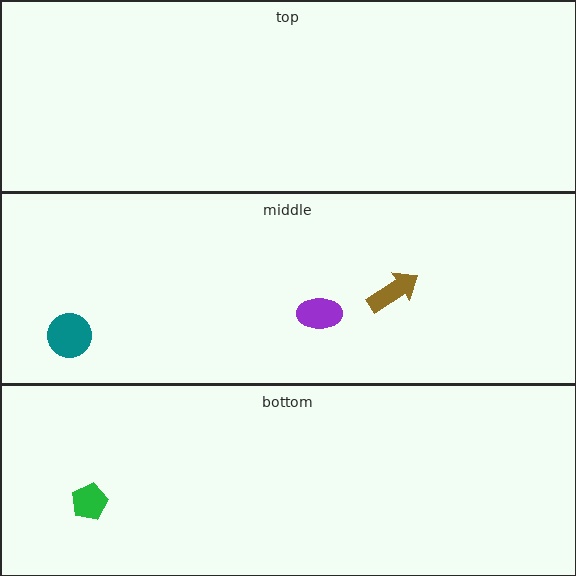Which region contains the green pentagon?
The bottom region.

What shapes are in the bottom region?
The green pentagon.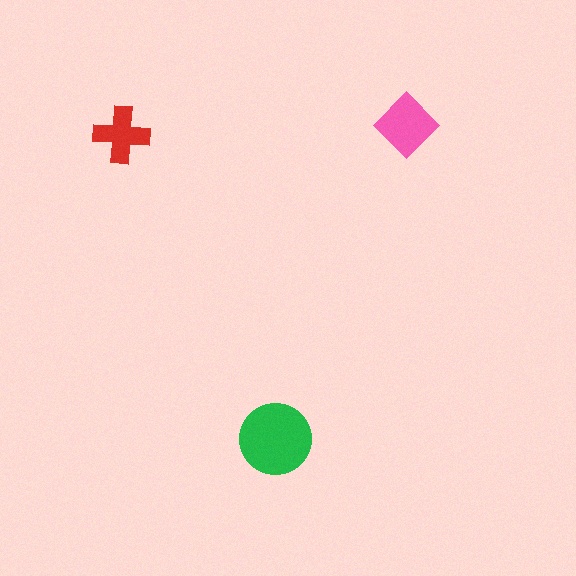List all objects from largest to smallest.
The green circle, the pink diamond, the red cross.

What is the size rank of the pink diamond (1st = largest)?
2nd.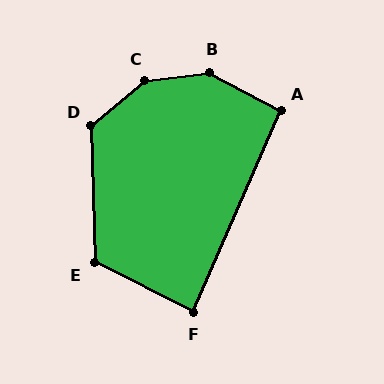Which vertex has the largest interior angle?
C, at approximately 148 degrees.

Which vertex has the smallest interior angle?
F, at approximately 87 degrees.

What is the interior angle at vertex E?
Approximately 118 degrees (obtuse).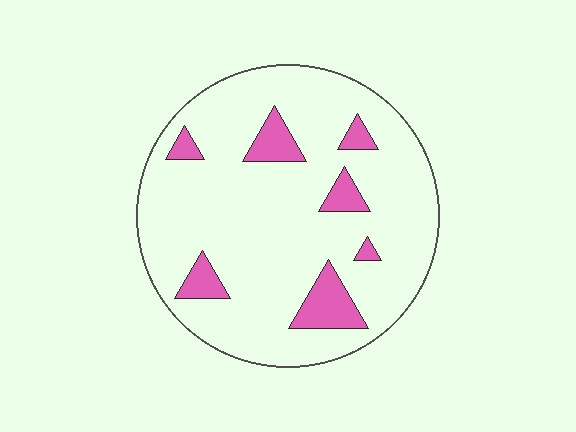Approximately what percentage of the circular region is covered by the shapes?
Approximately 15%.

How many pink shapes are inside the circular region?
7.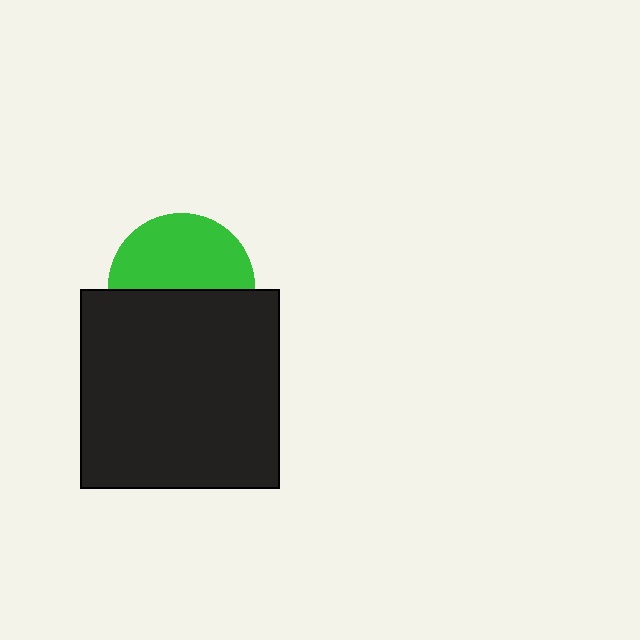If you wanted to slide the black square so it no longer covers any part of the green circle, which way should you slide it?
Slide it down — that is the most direct way to separate the two shapes.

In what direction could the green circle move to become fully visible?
The green circle could move up. That would shift it out from behind the black square entirely.